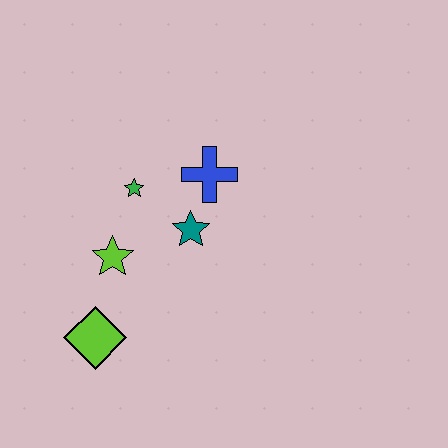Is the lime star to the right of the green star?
No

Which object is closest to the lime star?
The green star is closest to the lime star.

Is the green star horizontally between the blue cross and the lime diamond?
Yes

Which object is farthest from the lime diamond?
The blue cross is farthest from the lime diamond.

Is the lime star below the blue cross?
Yes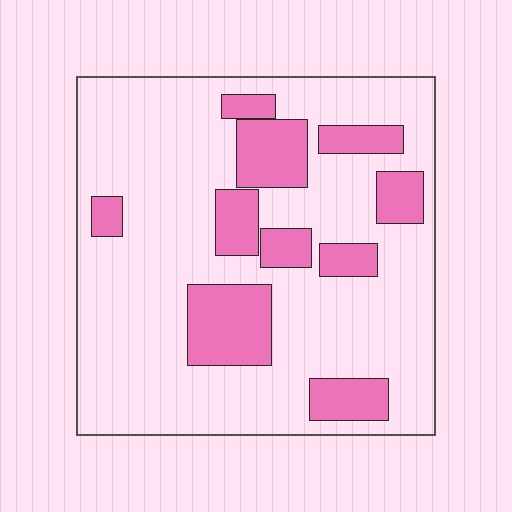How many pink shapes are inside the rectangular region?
10.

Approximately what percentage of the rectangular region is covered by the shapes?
Approximately 25%.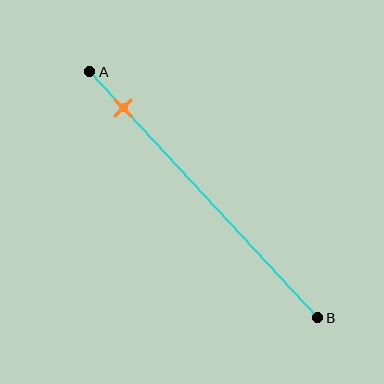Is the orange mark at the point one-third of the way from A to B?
No, the mark is at about 15% from A, not at the 33% one-third point.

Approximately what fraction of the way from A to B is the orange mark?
The orange mark is approximately 15% of the way from A to B.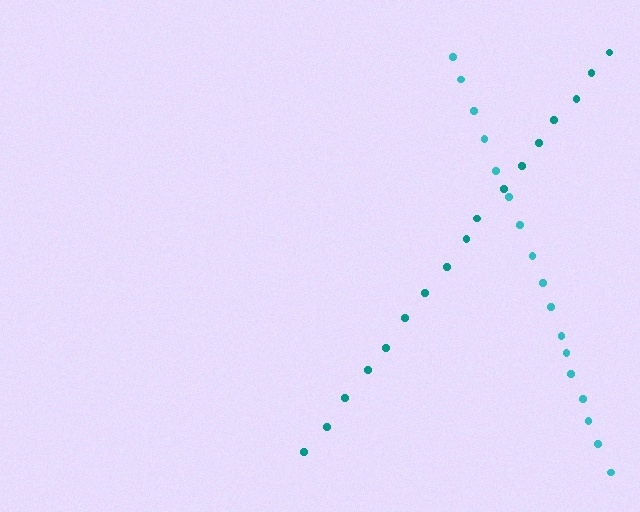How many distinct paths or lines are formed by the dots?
There are 2 distinct paths.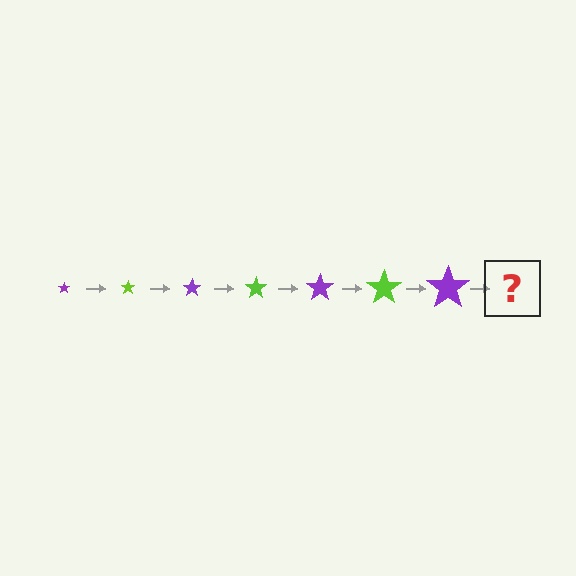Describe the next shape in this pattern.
It should be a lime star, larger than the previous one.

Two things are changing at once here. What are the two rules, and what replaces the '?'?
The two rules are that the star grows larger each step and the color cycles through purple and lime. The '?' should be a lime star, larger than the previous one.